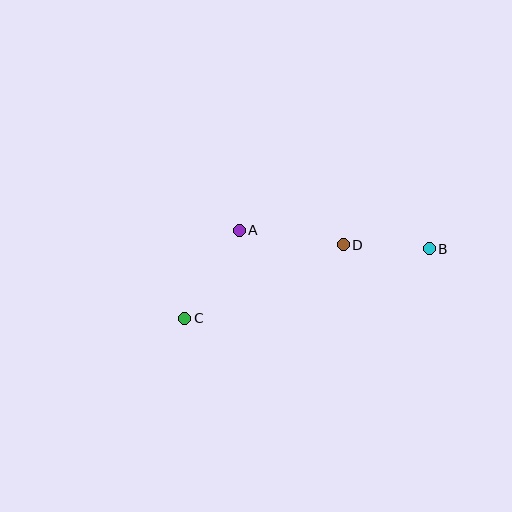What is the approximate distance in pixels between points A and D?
The distance between A and D is approximately 105 pixels.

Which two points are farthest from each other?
Points B and C are farthest from each other.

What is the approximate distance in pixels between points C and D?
The distance between C and D is approximately 175 pixels.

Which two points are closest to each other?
Points B and D are closest to each other.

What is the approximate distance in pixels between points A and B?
The distance between A and B is approximately 191 pixels.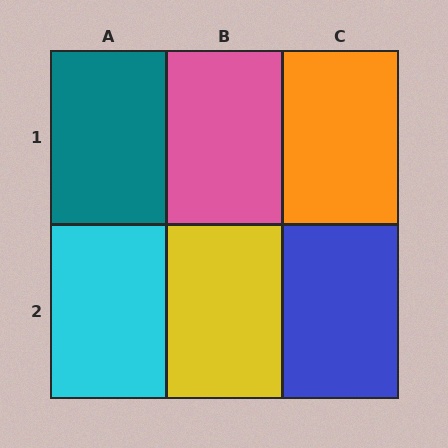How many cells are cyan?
1 cell is cyan.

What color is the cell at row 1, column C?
Orange.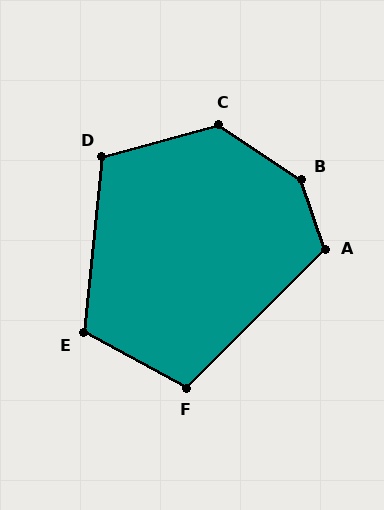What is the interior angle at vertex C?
Approximately 131 degrees (obtuse).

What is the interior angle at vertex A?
Approximately 117 degrees (obtuse).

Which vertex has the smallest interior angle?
F, at approximately 107 degrees.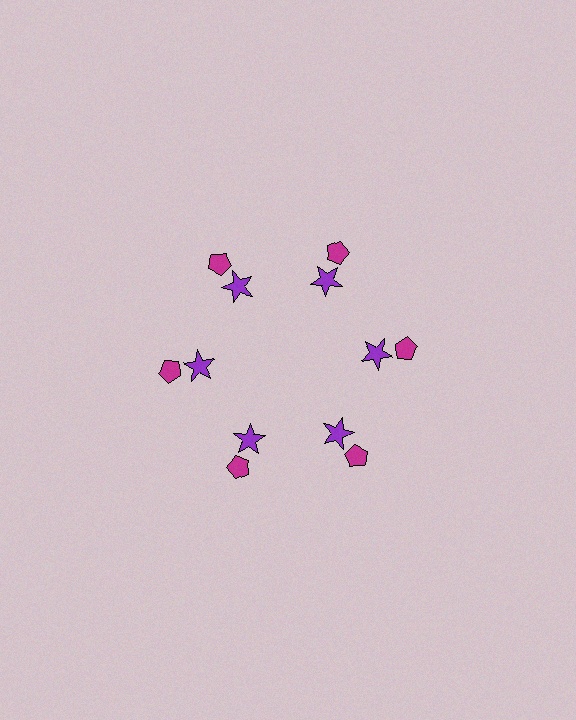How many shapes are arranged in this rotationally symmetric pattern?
There are 12 shapes, arranged in 6 groups of 2.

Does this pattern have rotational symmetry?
Yes, this pattern has 6-fold rotational symmetry. It looks the same after rotating 60 degrees around the center.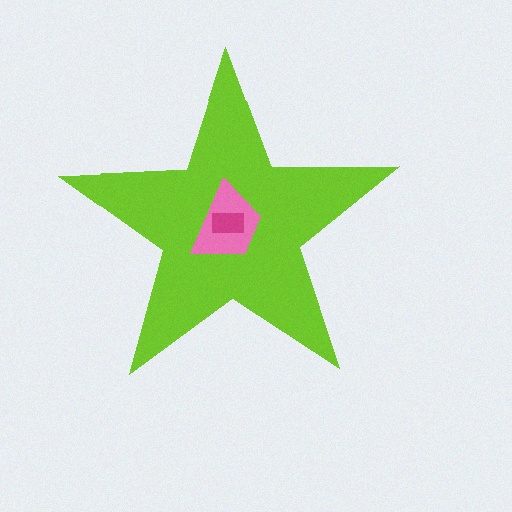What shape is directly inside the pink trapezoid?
The magenta rectangle.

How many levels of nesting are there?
3.